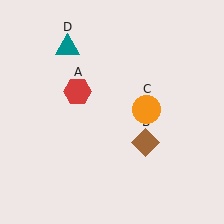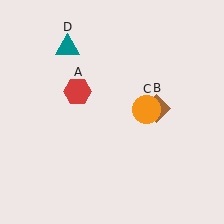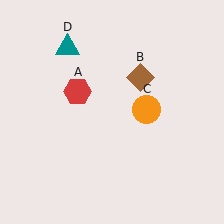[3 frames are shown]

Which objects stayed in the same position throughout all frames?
Red hexagon (object A) and orange circle (object C) and teal triangle (object D) remained stationary.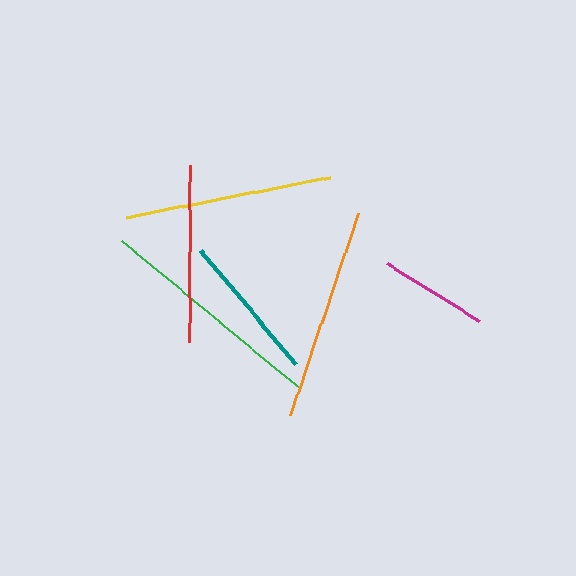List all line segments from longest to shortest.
From longest to shortest: green, orange, yellow, red, teal, magenta.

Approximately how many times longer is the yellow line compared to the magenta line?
The yellow line is approximately 1.9 times the length of the magenta line.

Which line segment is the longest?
The green line is the longest at approximately 232 pixels.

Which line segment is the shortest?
The magenta line is the shortest at approximately 108 pixels.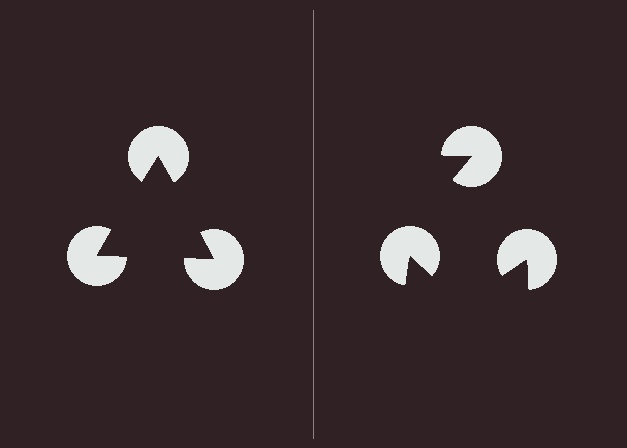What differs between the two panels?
The pac-man discs are positioned identically on both sides; only the wedge orientations differ. On the left they align to a triangle; on the right they are misaligned.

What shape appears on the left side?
An illusory triangle.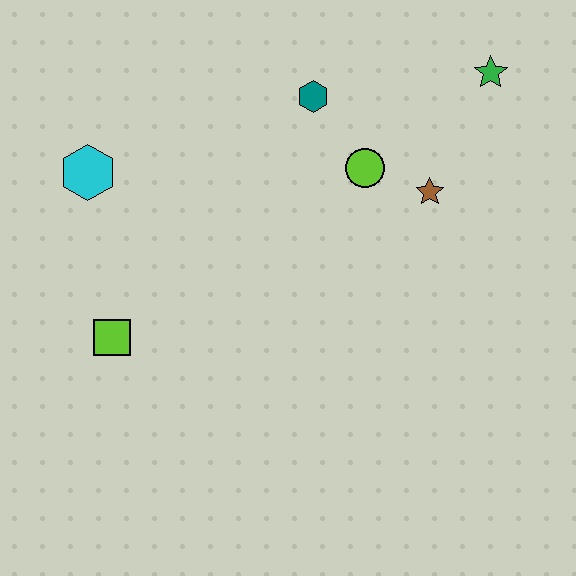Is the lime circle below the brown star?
No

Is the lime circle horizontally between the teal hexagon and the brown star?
Yes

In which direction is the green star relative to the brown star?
The green star is above the brown star.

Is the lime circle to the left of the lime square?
No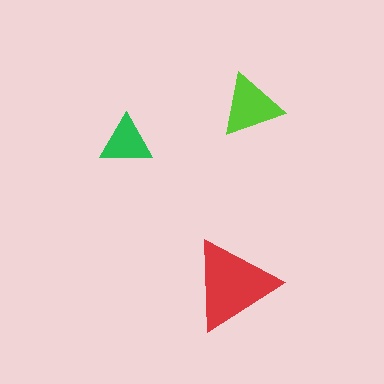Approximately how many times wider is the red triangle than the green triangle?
About 1.5 times wider.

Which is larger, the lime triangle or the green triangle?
The lime one.